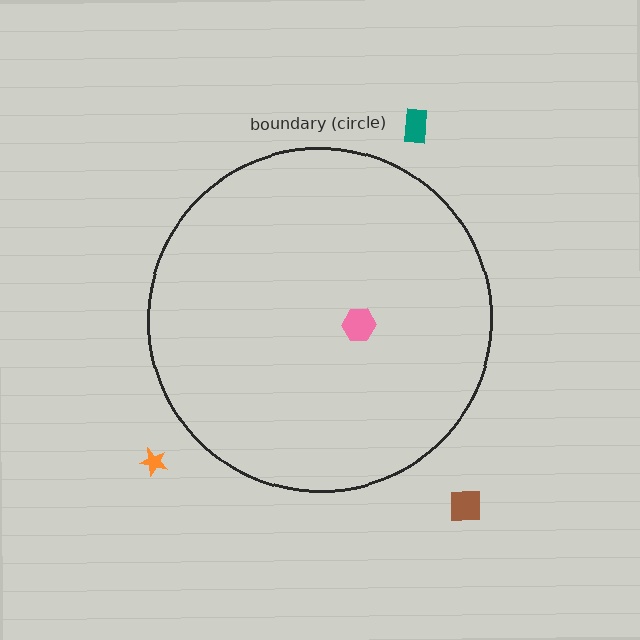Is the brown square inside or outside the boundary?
Outside.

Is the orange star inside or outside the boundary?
Outside.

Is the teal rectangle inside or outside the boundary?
Outside.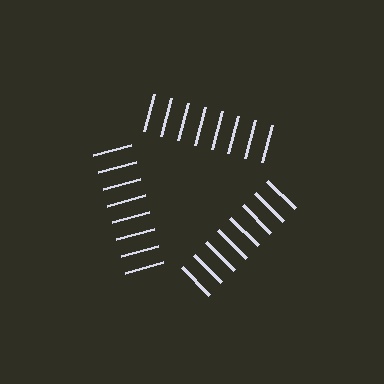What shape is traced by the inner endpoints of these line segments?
An illusory triangle — the line segments terminate on its edges but no continuous stroke is drawn.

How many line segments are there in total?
24 — 8 along each of the 3 edges.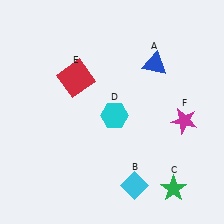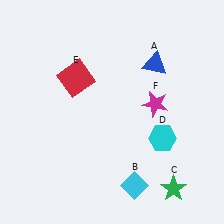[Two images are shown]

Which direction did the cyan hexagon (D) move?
The cyan hexagon (D) moved right.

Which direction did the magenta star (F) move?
The magenta star (F) moved left.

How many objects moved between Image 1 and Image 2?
2 objects moved between the two images.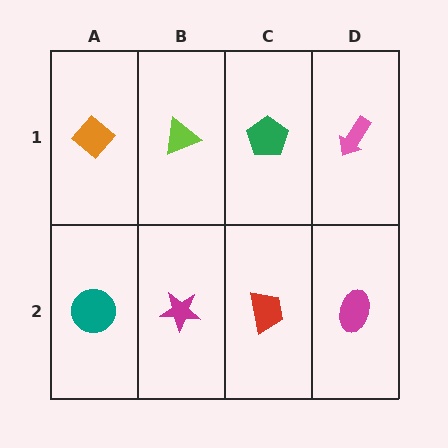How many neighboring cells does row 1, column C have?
3.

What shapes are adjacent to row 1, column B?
A magenta star (row 2, column B), an orange diamond (row 1, column A), a green pentagon (row 1, column C).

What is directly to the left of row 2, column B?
A teal circle.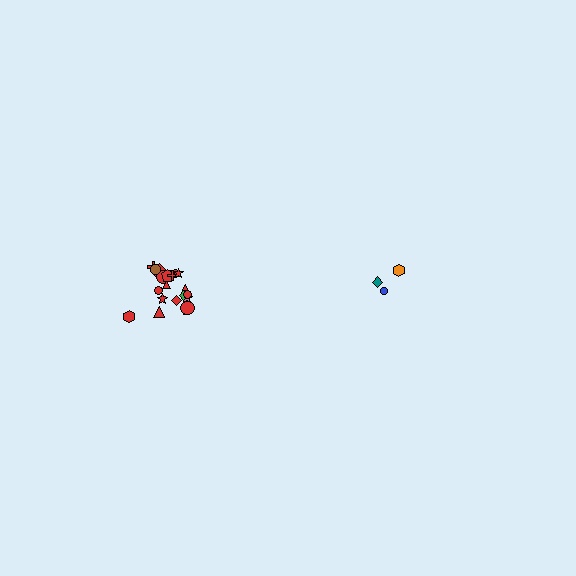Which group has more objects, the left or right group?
The left group.